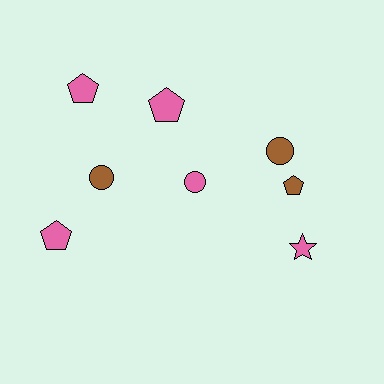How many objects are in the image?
There are 8 objects.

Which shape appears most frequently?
Pentagon, with 4 objects.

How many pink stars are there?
There is 1 pink star.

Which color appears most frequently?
Pink, with 5 objects.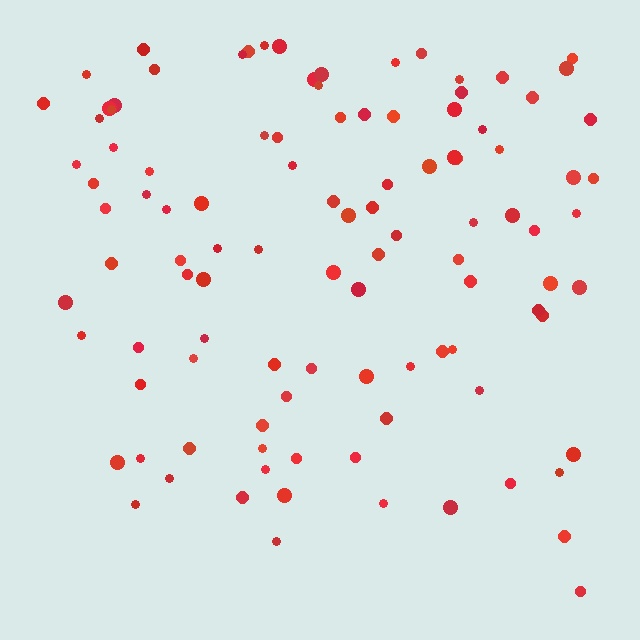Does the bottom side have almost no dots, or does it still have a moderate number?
Still a moderate number, just noticeably fewer than the top.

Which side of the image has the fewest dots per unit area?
The bottom.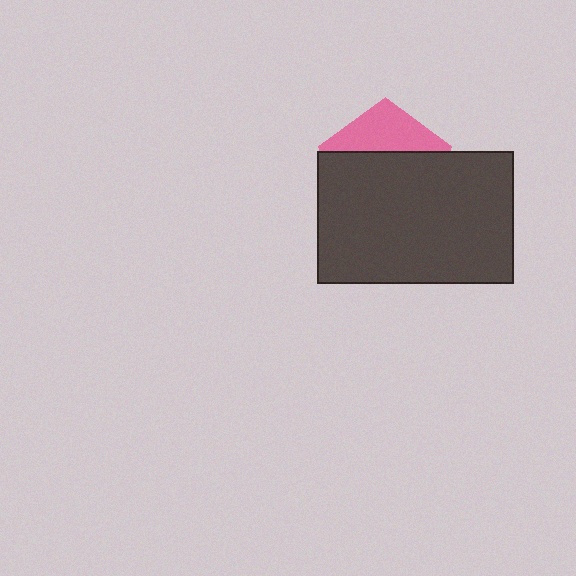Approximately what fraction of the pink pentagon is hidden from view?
Roughly 66% of the pink pentagon is hidden behind the dark gray rectangle.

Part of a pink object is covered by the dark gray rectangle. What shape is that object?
It is a pentagon.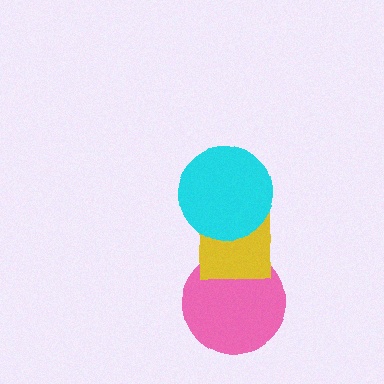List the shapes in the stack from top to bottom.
From top to bottom: the cyan circle, the yellow square, the pink circle.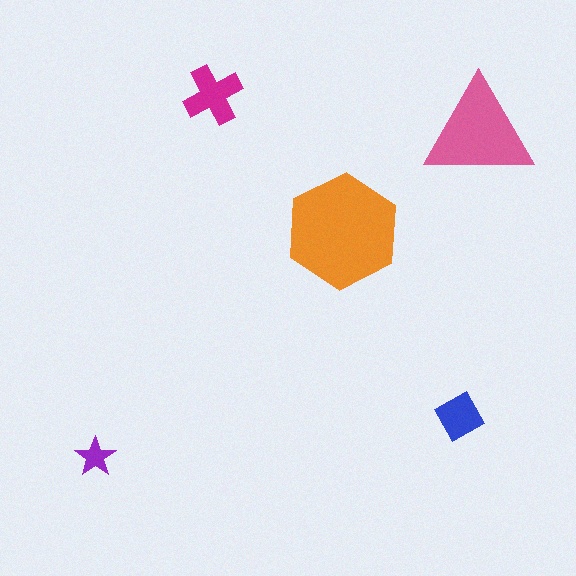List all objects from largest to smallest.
The orange hexagon, the pink triangle, the magenta cross, the blue square, the purple star.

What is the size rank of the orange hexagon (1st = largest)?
1st.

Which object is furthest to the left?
The purple star is leftmost.